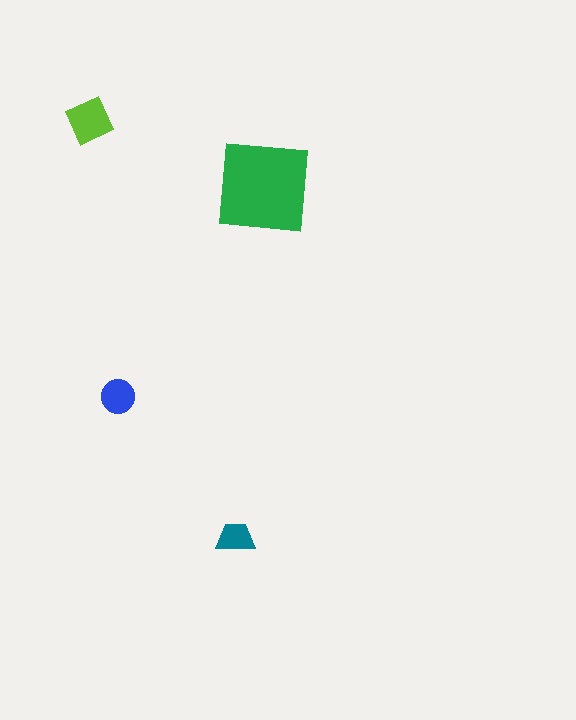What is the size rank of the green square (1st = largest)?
1st.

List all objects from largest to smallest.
The green square, the lime square, the blue circle, the teal trapezoid.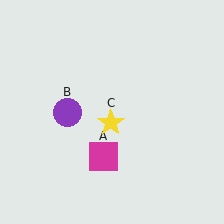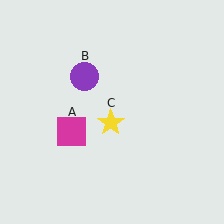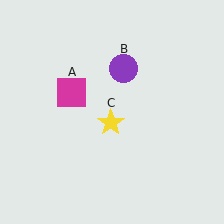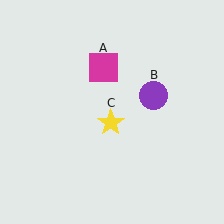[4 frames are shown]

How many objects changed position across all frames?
2 objects changed position: magenta square (object A), purple circle (object B).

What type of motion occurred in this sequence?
The magenta square (object A), purple circle (object B) rotated clockwise around the center of the scene.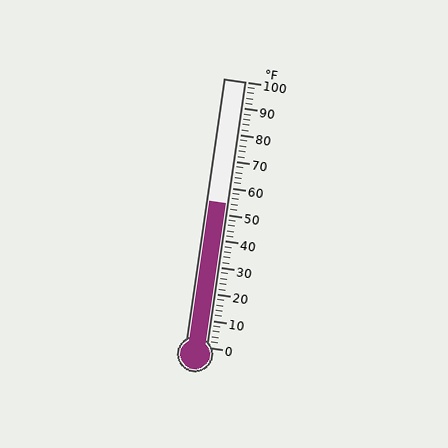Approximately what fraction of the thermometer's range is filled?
The thermometer is filled to approximately 55% of its range.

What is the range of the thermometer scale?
The thermometer scale ranges from 0°F to 100°F.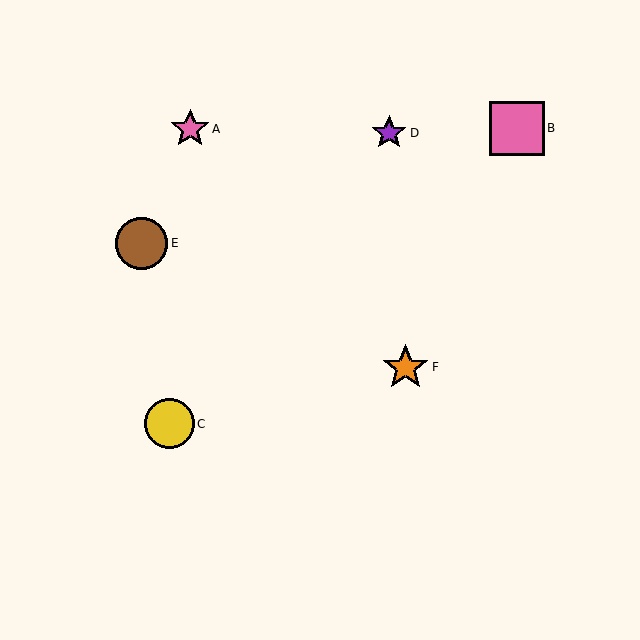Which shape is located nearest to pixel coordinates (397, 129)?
The purple star (labeled D) at (389, 133) is nearest to that location.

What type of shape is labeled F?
Shape F is an orange star.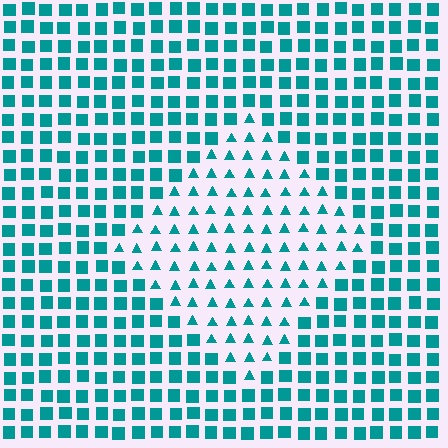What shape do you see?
I see a diamond.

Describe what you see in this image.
The image is filled with small teal elements arranged in a uniform grid. A diamond-shaped region contains triangles, while the surrounding area contains squares. The boundary is defined purely by the change in element shape.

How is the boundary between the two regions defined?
The boundary is defined by a change in element shape: triangles inside vs. squares outside. All elements share the same color and spacing.